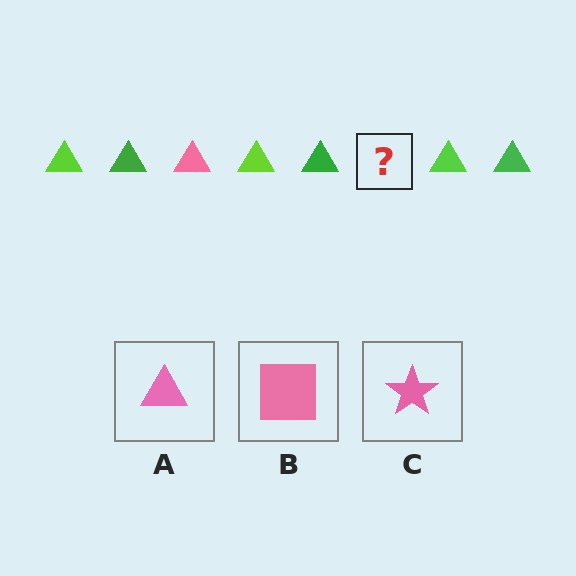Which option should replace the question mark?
Option A.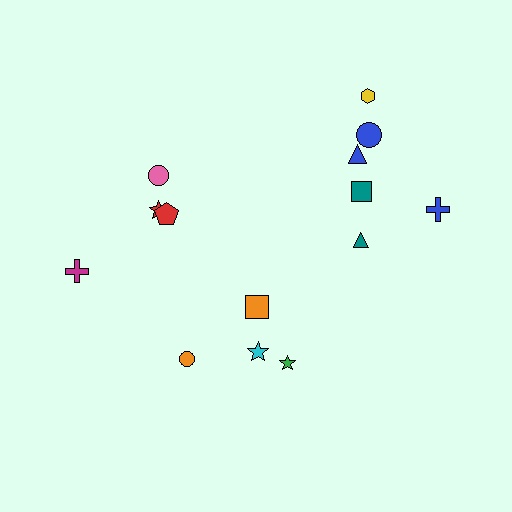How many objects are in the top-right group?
There are 6 objects.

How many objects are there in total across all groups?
There are 14 objects.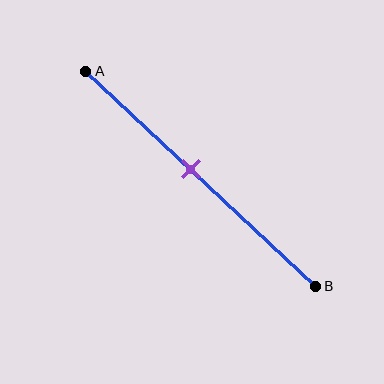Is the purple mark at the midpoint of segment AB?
No, the mark is at about 45% from A, not at the 50% midpoint.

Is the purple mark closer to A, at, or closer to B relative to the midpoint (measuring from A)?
The purple mark is closer to point A than the midpoint of segment AB.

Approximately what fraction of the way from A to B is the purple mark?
The purple mark is approximately 45% of the way from A to B.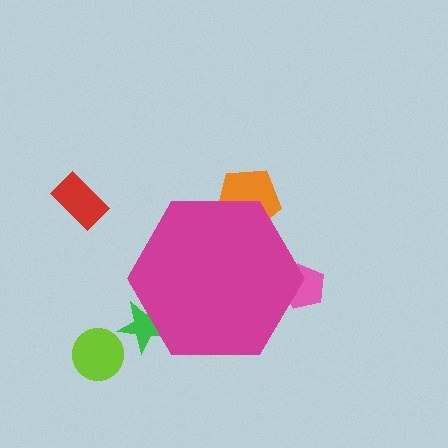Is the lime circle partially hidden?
No, the lime circle is fully visible.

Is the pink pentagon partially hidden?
Yes, the pink pentagon is partially hidden behind the magenta hexagon.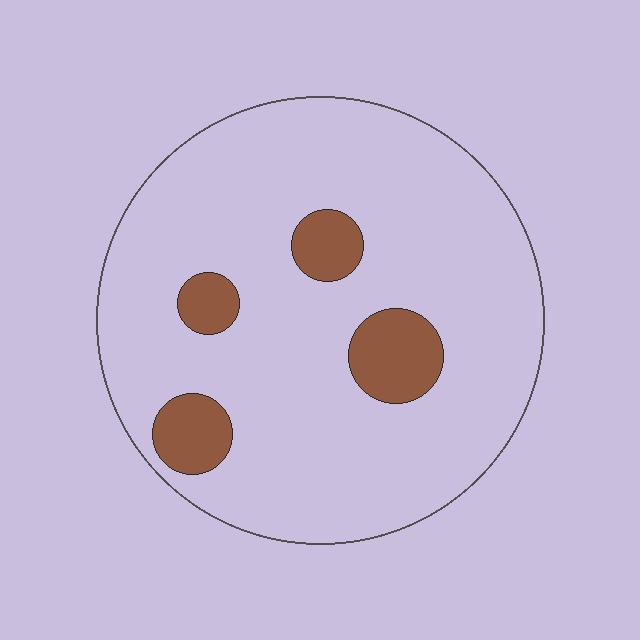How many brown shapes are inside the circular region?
4.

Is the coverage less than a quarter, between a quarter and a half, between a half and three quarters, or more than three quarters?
Less than a quarter.